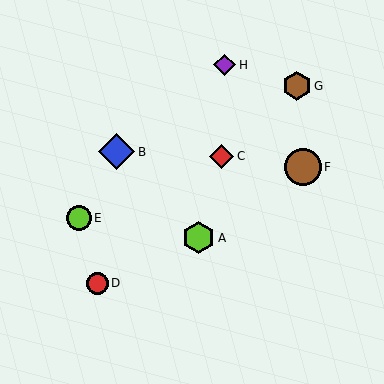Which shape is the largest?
The brown circle (labeled F) is the largest.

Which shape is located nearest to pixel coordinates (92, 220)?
The lime circle (labeled E) at (79, 218) is nearest to that location.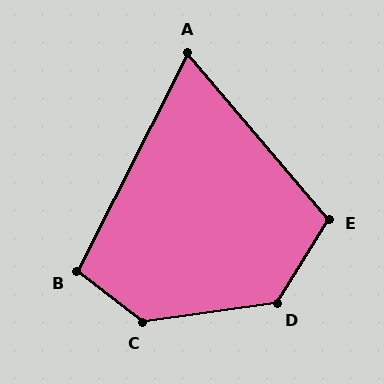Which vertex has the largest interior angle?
C, at approximately 133 degrees.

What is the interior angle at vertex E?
Approximately 108 degrees (obtuse).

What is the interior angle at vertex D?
Approximately 130 degrees (obtuse).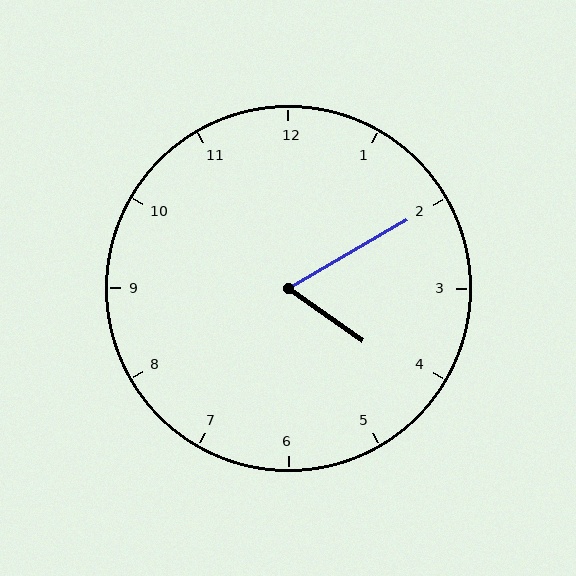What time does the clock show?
4:10.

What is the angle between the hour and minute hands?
Approximately 65 degrees.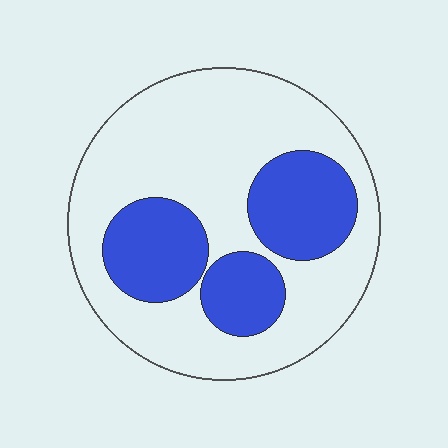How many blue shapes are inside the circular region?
3.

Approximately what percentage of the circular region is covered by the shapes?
Approximately 30%.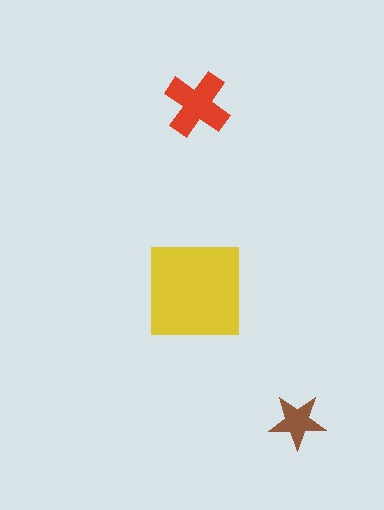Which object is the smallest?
The brown star.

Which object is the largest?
The yellow square.